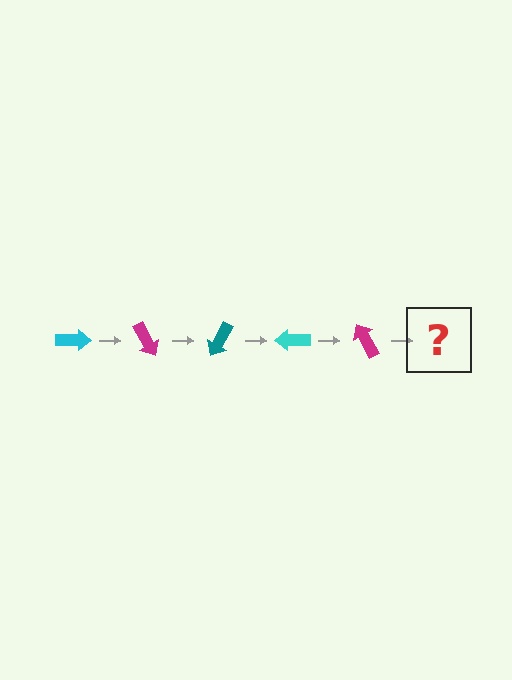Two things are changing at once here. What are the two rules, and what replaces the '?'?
The two rules are that it rotates 60 degrees each step and the color cycles through cyan, magenta, and teal. The '?' should be a teal arrow, rotated 300 degrees from the start.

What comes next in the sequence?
The next element should be a teal arrow, rotated 300 degrees from the start.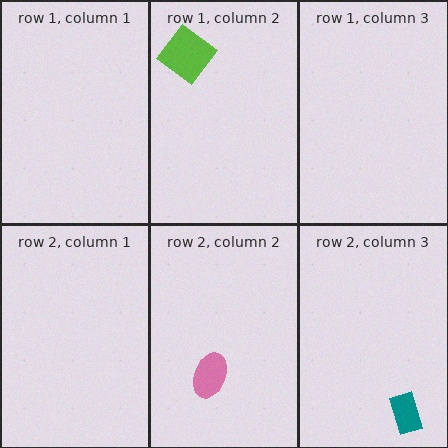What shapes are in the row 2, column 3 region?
The teal rectangle.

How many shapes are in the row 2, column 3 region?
1.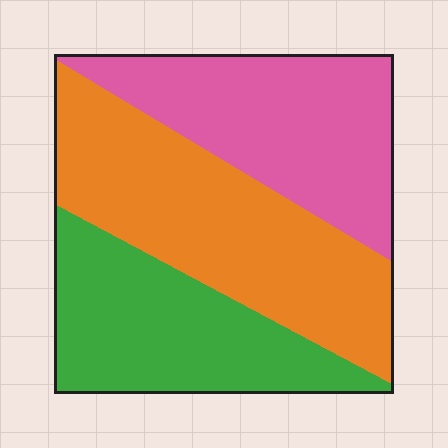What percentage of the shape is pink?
Pink covers around 30% of the shape.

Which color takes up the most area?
Orange, at roughly 40%.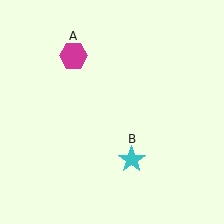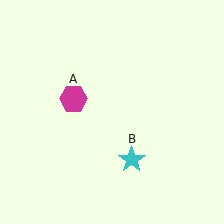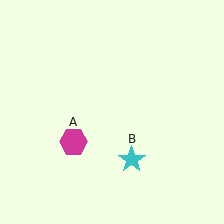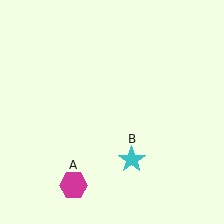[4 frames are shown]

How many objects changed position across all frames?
1 object changed position: magenta hexagon (object A).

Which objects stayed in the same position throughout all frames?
Cyan star (object B) remained stationary.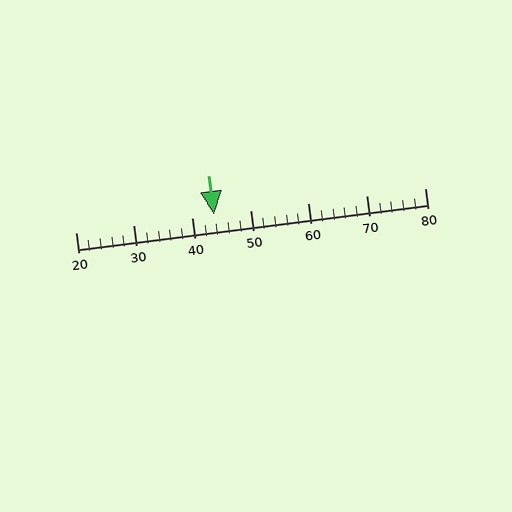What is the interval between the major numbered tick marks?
The major tick marks are spaced 10 units apart.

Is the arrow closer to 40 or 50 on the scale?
The arrow is closer to 40.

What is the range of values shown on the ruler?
The ruler shows values from 20 to 80.